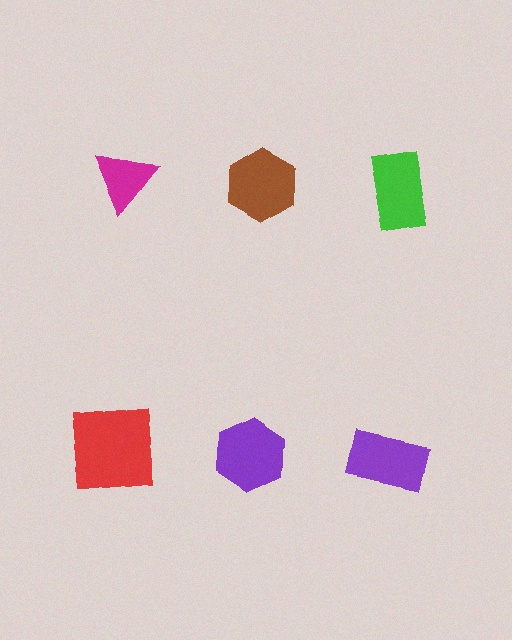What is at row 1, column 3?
A green rectangle.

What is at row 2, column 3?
A purple rectangle.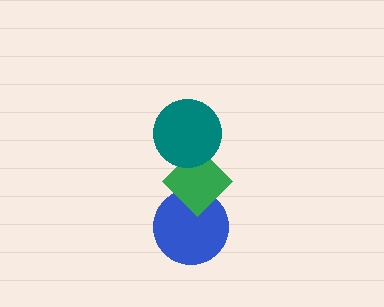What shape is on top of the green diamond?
The teal circle is on top of the green diamond.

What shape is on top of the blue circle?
The green diamond is on top of the blue circle.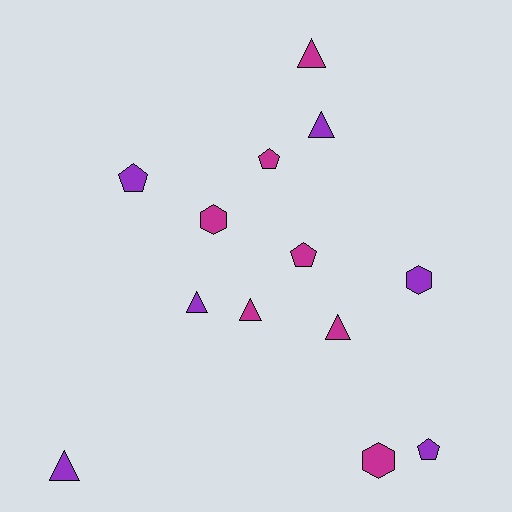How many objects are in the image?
There are 13 objects.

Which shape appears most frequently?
Triangle, with 6 objects.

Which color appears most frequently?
Magenta, with 7 objects.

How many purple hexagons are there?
There is 1 purple hexagon.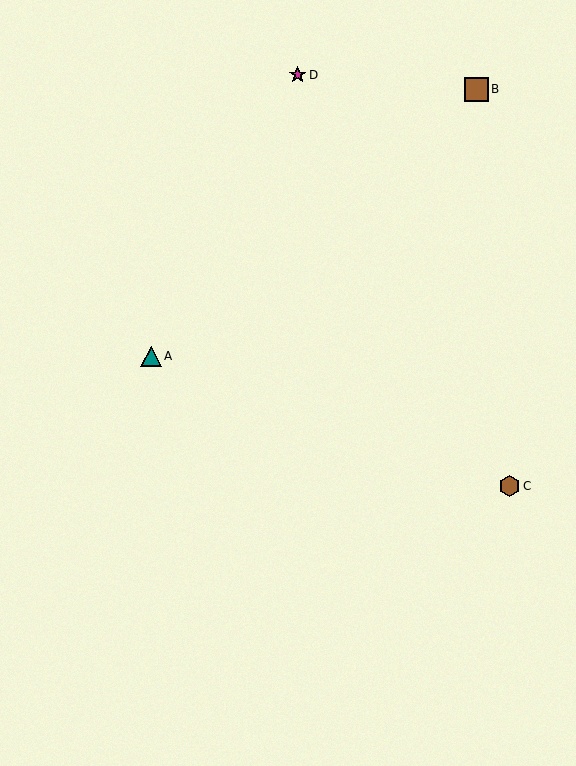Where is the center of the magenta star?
The center of the magenta star is at (298, 75).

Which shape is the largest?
The brown square (labeled B) is the largest.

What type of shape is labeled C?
Shape C is a brown hexagon.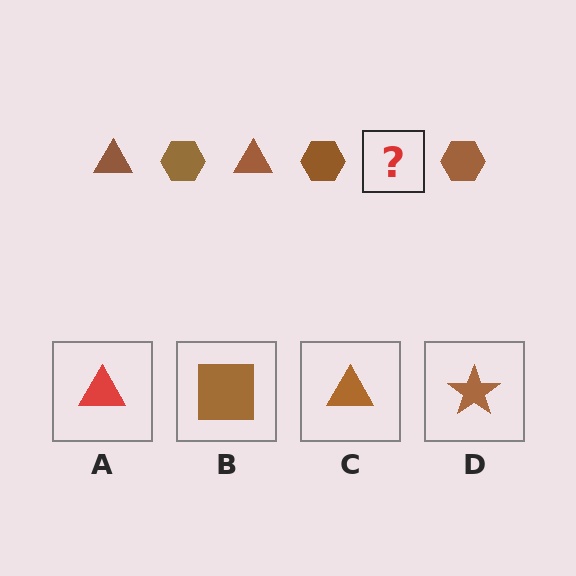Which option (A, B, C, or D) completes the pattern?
C.